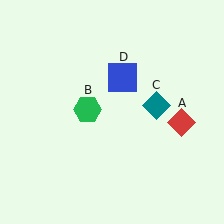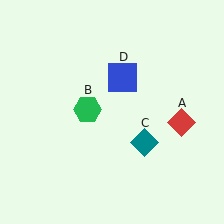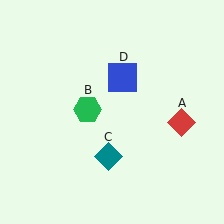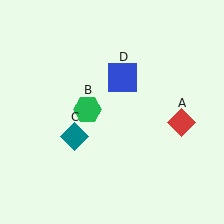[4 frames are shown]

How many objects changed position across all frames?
1 object changed position: teal diamond (object C).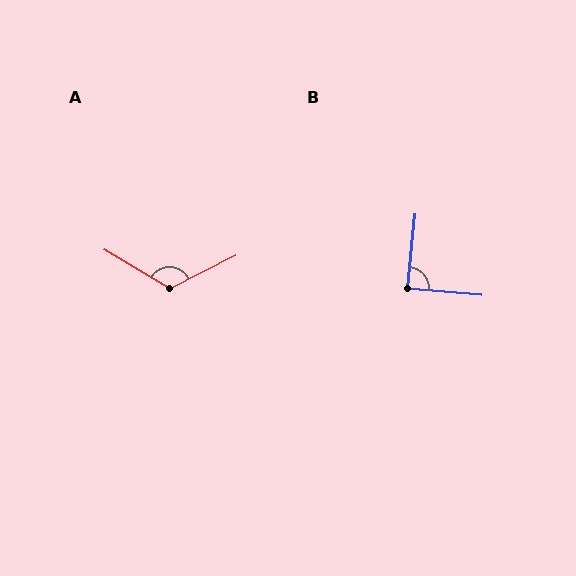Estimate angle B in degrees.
Approximately 89 degrees.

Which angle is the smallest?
B, at approximately 89 degrees.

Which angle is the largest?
A, at approximately 122 degrees.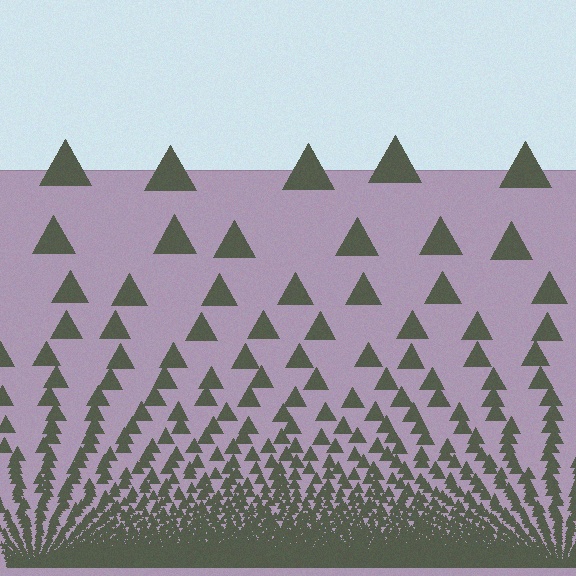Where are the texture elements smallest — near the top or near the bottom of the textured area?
Near the bottom.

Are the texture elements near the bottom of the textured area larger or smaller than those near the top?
Smaller. The gradient is inverted — elements near the bottom are smaller and denser.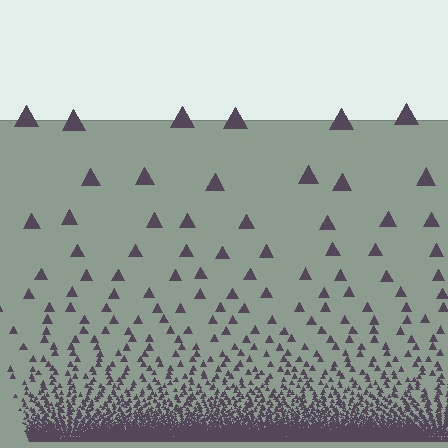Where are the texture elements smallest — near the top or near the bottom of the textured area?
Near the bottom.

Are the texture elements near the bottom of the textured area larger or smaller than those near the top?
Smaller. The gradient is inverted — elements near the bottom are smaller and denser.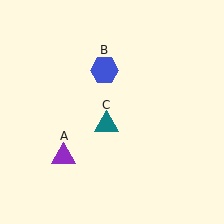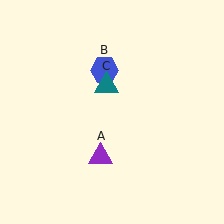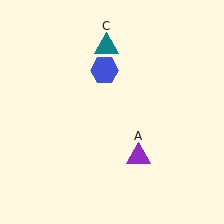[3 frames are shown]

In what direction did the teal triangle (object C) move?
The teal triangle (object C) moved up.